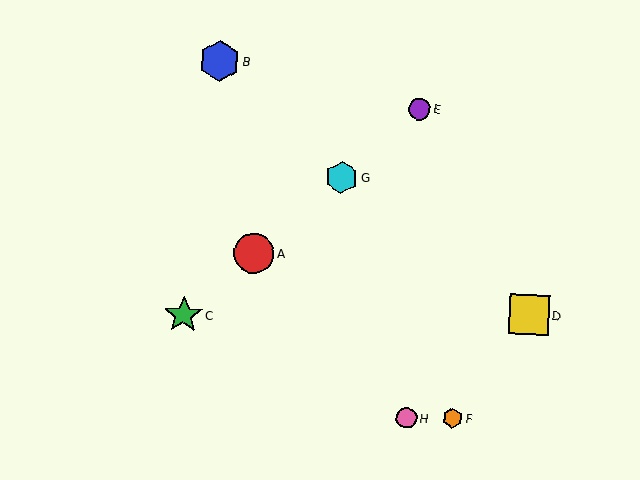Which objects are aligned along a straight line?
Objects A, C, E, G are aligned along a straight line.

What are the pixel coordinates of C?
Object C is at (183, 315).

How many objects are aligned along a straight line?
4 objects (A, C, E, G) are aligned along a straight line.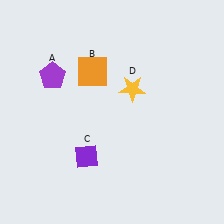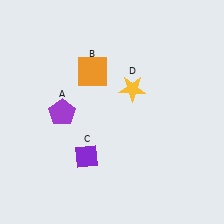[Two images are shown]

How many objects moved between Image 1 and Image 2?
1 object moved between the two images.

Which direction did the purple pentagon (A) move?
The purple pentagon (A) moved down.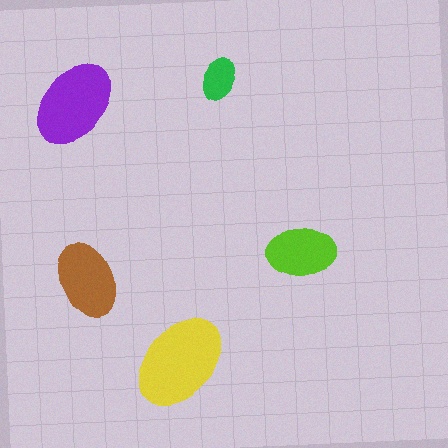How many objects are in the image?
There are 5 objects in the image.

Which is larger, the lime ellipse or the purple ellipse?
The purple one.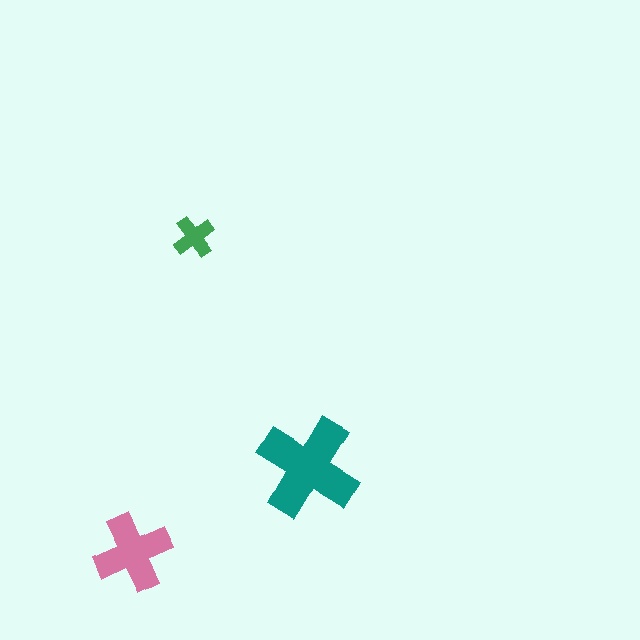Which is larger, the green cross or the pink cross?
The pink one.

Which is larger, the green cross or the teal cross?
The teal one.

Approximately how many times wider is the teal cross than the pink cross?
About 1.5 times wider.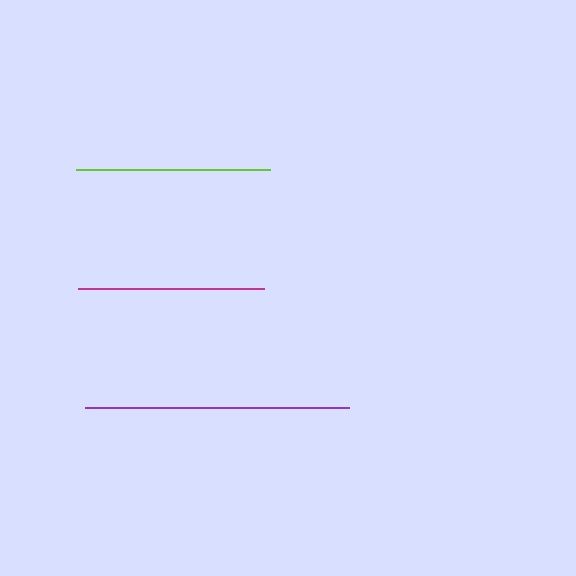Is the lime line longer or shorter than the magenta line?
The lime line is longer than the magenta line.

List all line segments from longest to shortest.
From longest to shortest: purple, lime, magenta.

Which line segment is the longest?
The purple line is the longest at approximately 264 pixels.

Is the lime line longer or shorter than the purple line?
The purple line is longer than the lime line.